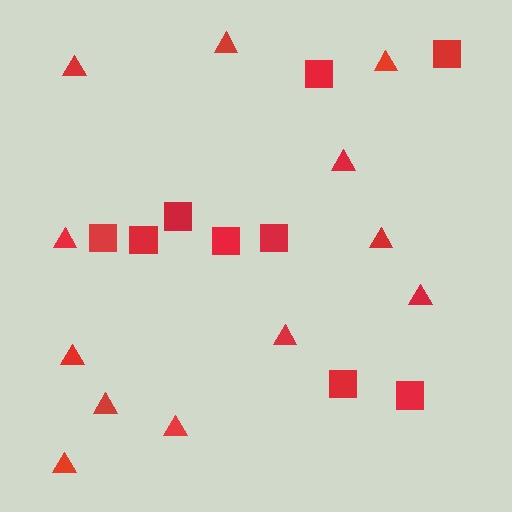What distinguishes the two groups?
There are 2 groups: one group of triangles (12) and one group of squares (9).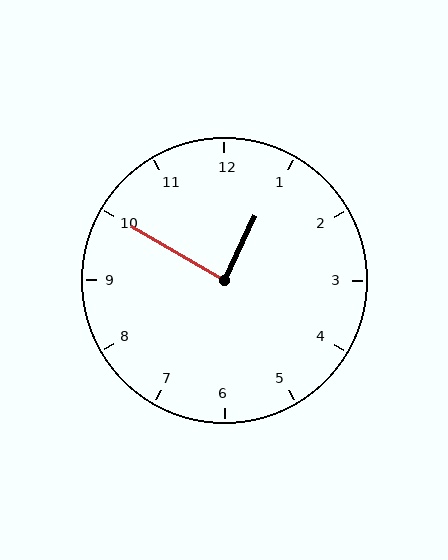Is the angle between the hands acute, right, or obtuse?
It is right.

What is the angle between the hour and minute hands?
Approximately 85 degrees.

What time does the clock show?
12:50.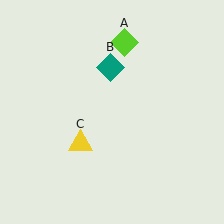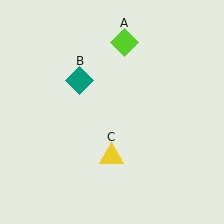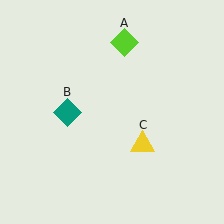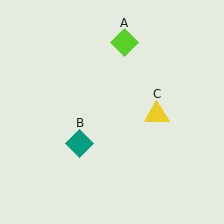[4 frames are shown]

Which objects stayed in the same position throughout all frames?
Lime diamond (object A) remained stationary.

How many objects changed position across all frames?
2 objects changed position: teal diamond (object B), yellow triangle (object C).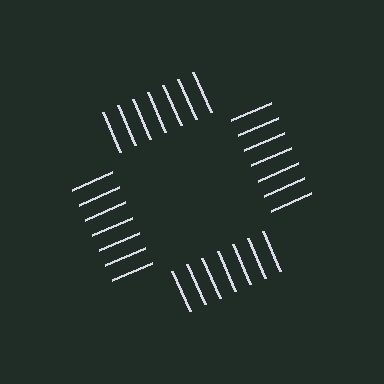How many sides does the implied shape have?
4 sides — the line-ends trace a square.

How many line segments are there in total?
28 — 7 along each of the 4 edges.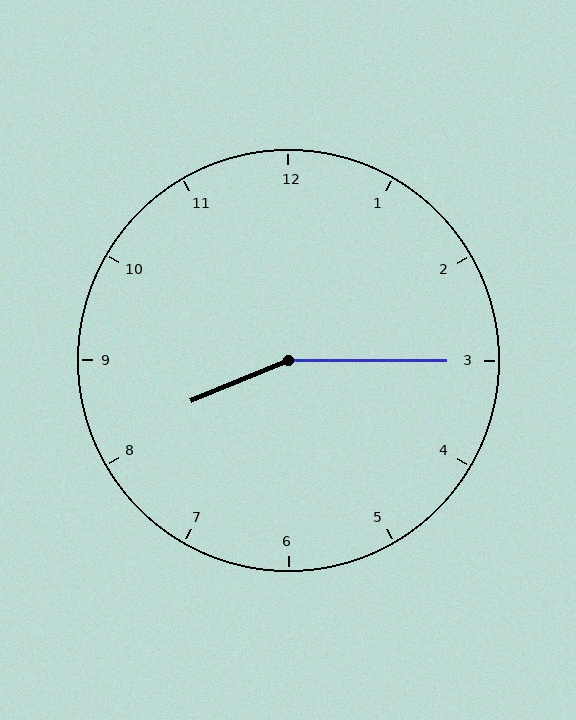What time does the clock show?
8:15.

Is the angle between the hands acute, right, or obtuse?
It is obtuse.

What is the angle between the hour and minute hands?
Approximately 158 degrees.